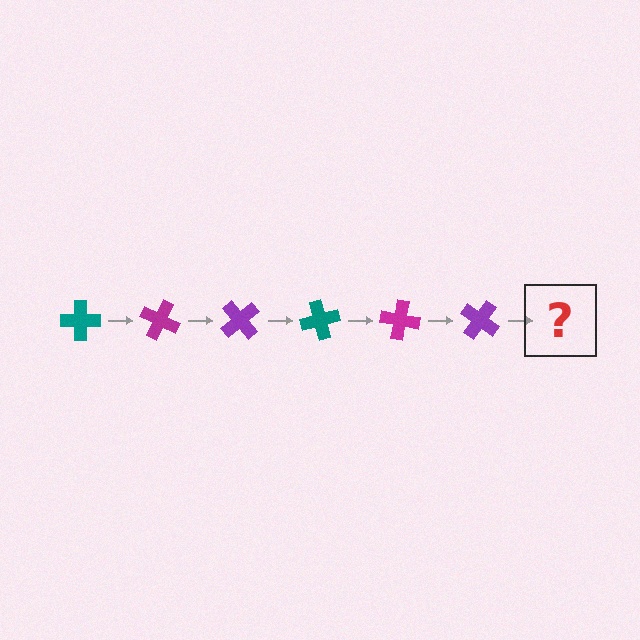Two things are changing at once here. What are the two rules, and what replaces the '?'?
The two rules are that it rotates 25 degrees each step and the color cycles through teal, magenta, and purple. The '?' should be a teal cross, rotated 150 degrees from the start.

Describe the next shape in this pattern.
It should be a teal cross, rotated 150 degrees from the start.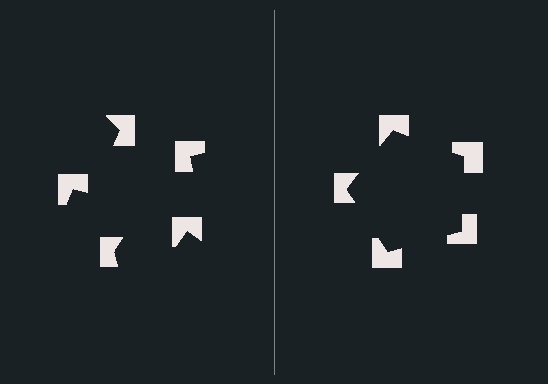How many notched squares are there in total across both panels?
10 — 5 on each side.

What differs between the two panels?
The notched squares are positioned identically on both sides; only the wedge orientations differ. On the right they align to a pentagon; on the left they are misaligned.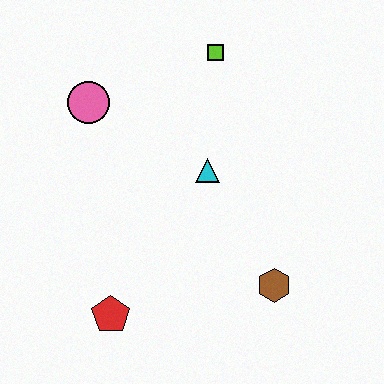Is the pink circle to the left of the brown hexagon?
Yes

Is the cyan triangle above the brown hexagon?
Yes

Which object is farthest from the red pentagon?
The lime square is farthest from the red pentagon.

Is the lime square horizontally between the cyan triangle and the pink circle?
No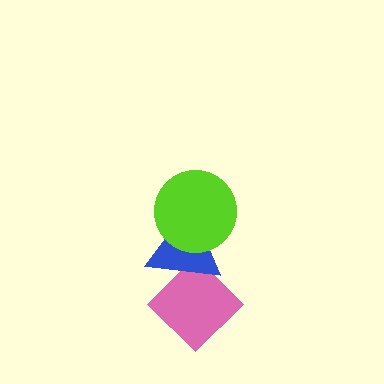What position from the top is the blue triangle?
The blue triangle is 2nd from the top.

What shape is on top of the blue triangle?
The lime circle is on top of the blue triangle.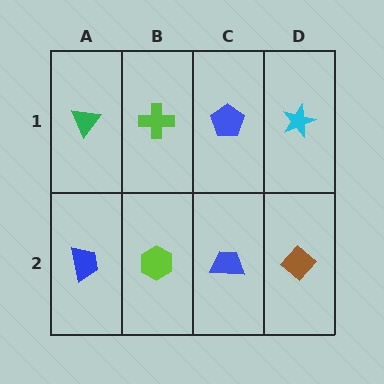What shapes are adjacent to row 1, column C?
A blue trapezoid (row 2, column C), a lime cross (row 1, column B), a cyan star (row 1, column D).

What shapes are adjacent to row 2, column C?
A blue pentagon (row 1, column C), a lime hexagon (row 2, column B), a brown diamond (row 2, column D).